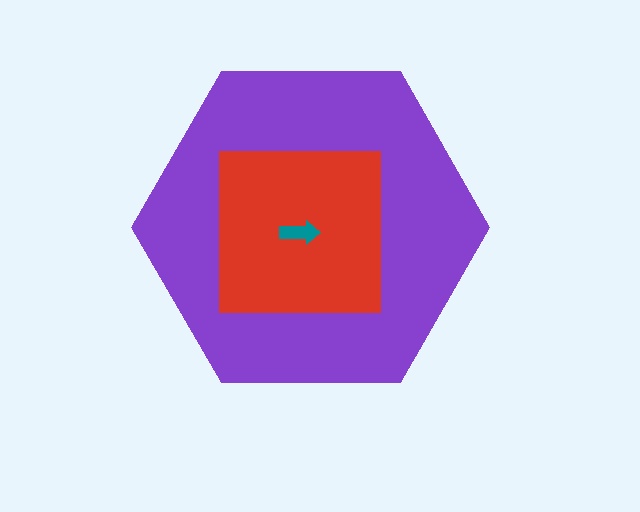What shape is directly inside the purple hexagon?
The red square.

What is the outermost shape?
The purple hexagon.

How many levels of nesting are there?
3.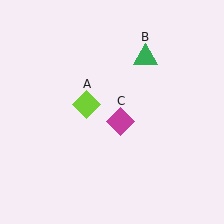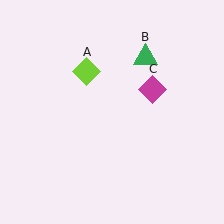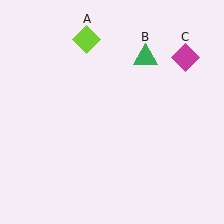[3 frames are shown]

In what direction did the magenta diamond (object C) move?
The magenta diamond (object C) moved up and to the right.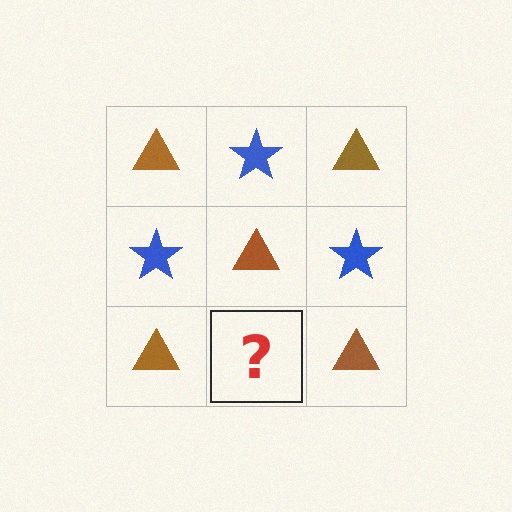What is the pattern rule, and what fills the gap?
The rule is that it alternates brown triangle and blue star in a checkerboard pattern. The gap should be filled with a blue star.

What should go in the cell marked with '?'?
The missing cell should contain a blue star.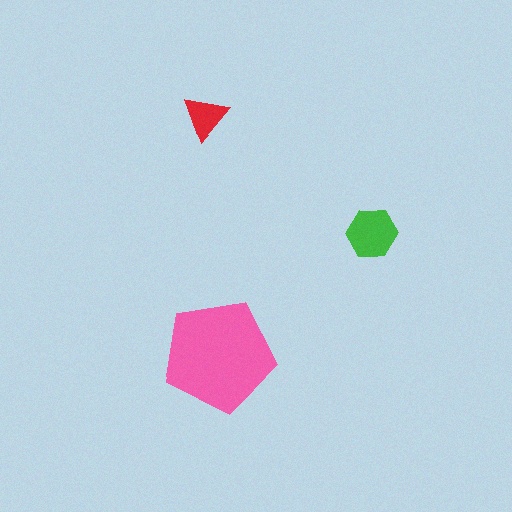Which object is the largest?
The pink pentagon.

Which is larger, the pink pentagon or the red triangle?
The pink pentagon.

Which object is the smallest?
The red triangle.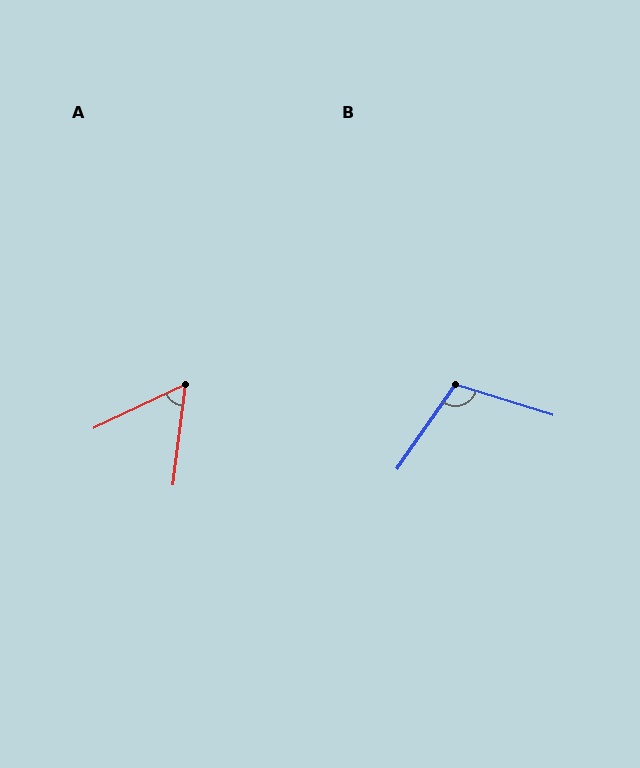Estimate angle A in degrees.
Approximately 57 degrees.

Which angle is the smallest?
A, at approximately 57 degrees.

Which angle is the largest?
B, at approximately 107 degrees.